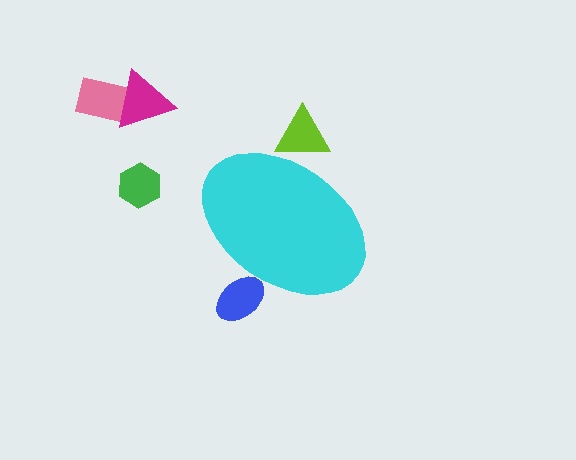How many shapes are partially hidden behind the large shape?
2 shapes are partially hidden.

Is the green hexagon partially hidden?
No, the green hexagon is fully visible.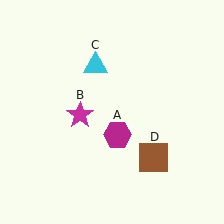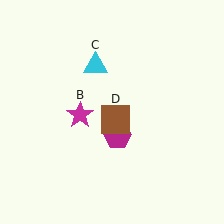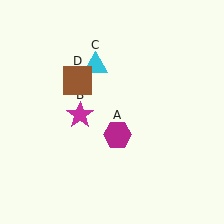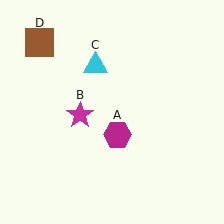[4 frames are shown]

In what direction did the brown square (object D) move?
The brown square (object D) moved up and to the left.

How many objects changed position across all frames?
1 object changed position: brown square (object D).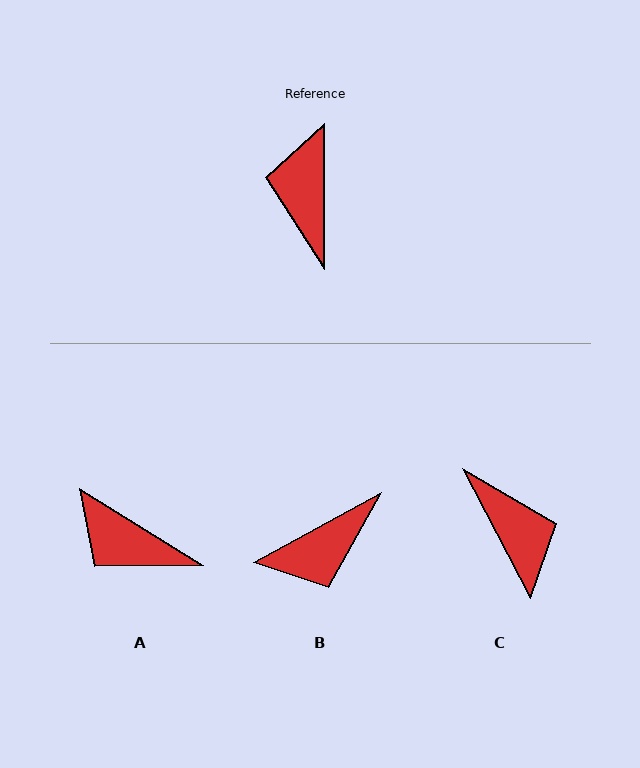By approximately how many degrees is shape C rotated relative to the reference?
Approximately 152 degrees clockwise.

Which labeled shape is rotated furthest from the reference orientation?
C, about 152 degrees away.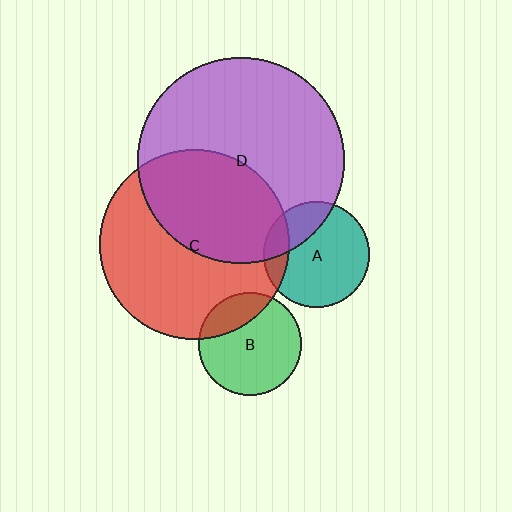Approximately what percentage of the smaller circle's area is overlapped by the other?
Approximately 15%.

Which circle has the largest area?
Circle D (purple).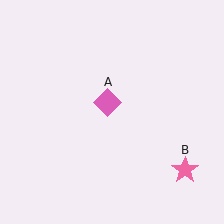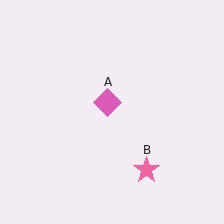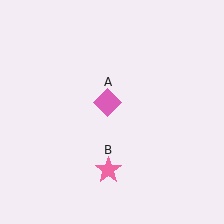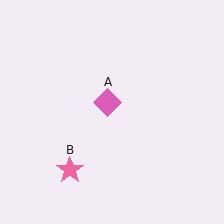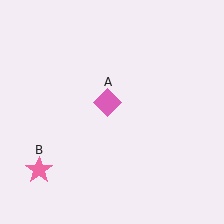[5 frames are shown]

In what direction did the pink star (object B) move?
The pink star (object B) moved left.